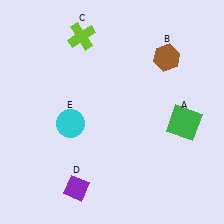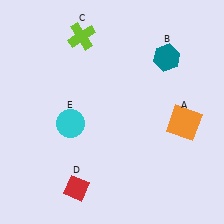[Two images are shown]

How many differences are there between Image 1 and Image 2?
There are 3 differences between the two images.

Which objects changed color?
A changed from green to orange. B changed from brown to teal. D changed from purple to red.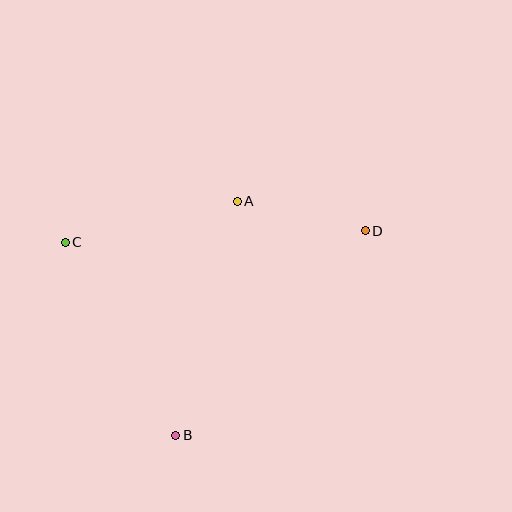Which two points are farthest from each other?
Points C and D are farthest from each other.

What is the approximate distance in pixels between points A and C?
The distance between A and C is approximately 177 pixels.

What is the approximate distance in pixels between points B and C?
The distance between B and C is approximately 222 pixels.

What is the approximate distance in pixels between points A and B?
The distance between A and B is approximately 242 pixels.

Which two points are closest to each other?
Points A and D are closest to each other.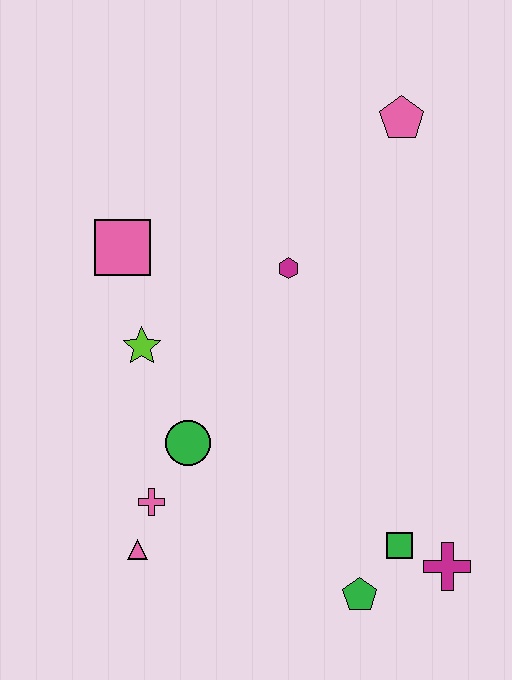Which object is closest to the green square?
The magenta cross is closest to the green square.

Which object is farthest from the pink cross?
The pink pentagon is farthest from the pink cross.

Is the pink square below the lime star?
No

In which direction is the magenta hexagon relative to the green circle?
The magenta hexagon is above the green circle.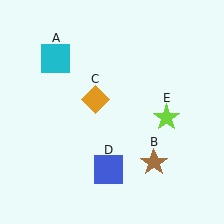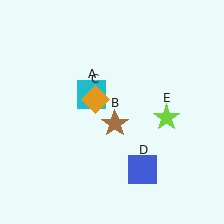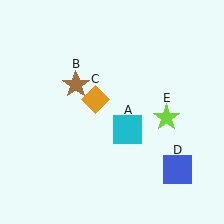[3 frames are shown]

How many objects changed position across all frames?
3 objects changed position: cyan square (object A), brown star (object B), blue square (object D).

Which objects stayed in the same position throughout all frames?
Orange diamond (object C) and lime star (object E) remained stationary.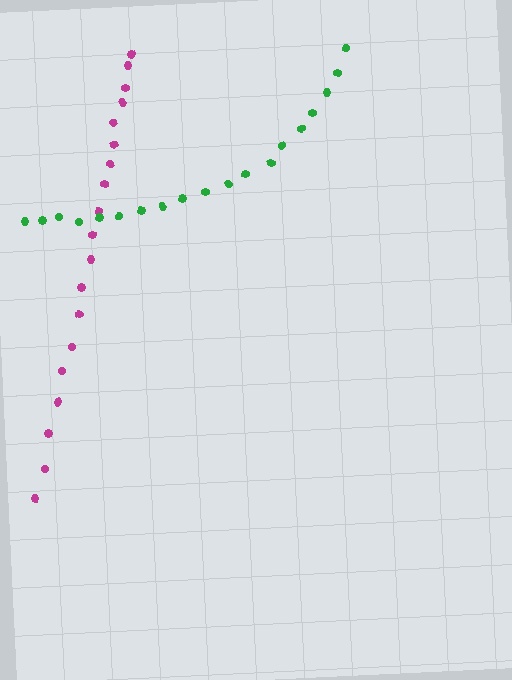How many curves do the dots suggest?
There are 2 distinct paths.